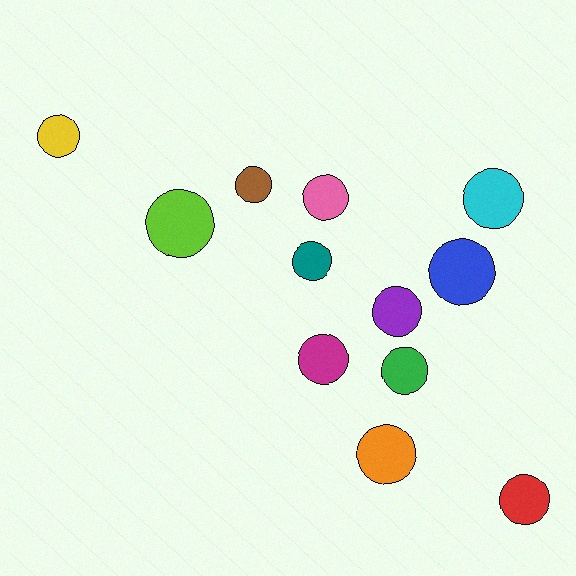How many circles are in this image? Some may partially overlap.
There are 12 circles.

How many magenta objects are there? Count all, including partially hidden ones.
There is 1 magenta object.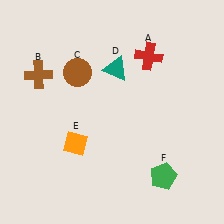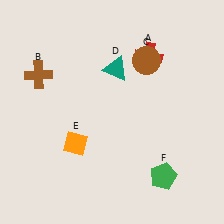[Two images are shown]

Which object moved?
The brown circle (C) moved right.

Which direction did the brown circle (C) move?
The brown circle (C) moved right.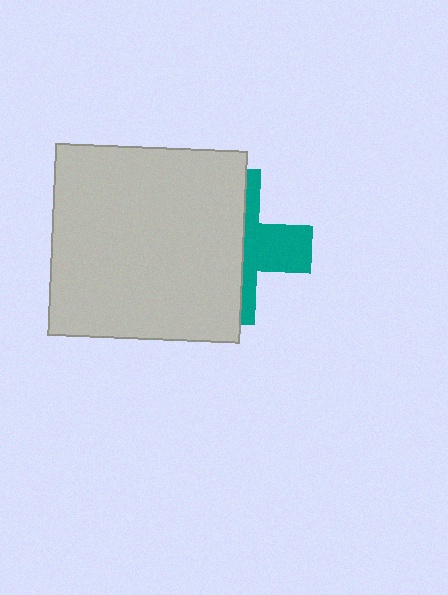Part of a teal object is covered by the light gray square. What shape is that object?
It is a cross.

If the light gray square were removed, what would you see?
You would see the complete teal cross.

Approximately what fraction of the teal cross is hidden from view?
Roughly 62% of the teal cross is hidden behind the light gray square.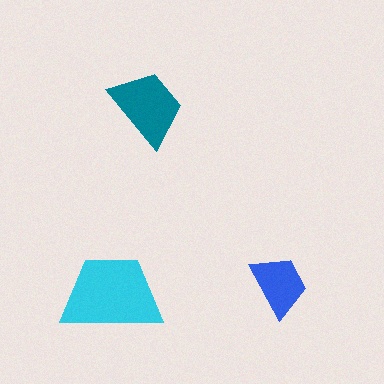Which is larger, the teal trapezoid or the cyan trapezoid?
The cyan one.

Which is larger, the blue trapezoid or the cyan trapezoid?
The cyan one.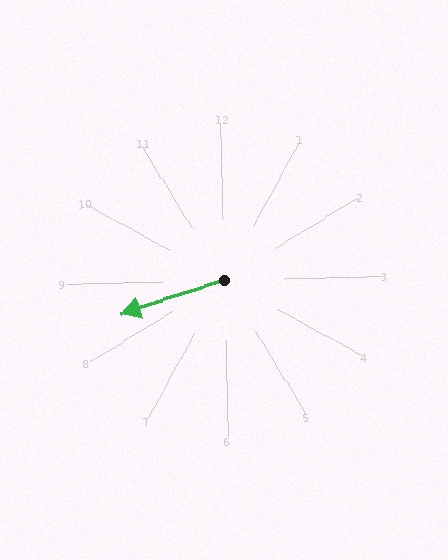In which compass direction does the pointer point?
West.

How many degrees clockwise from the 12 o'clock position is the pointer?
Approximately 253 degrees.